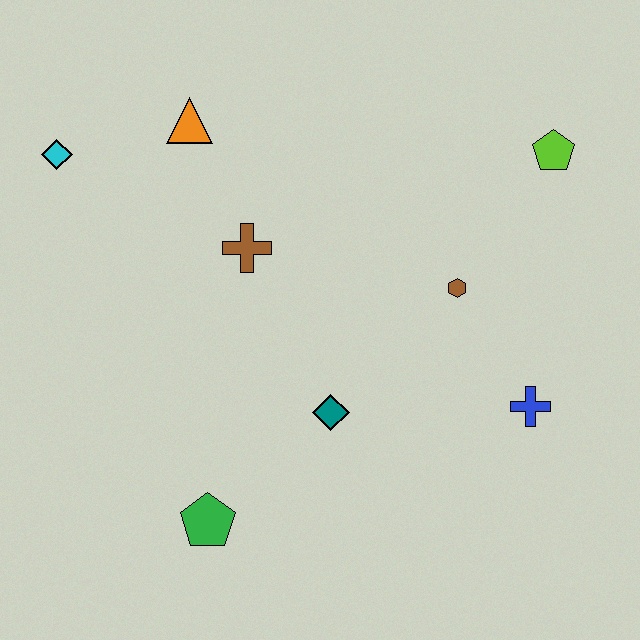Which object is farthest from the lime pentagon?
The green pentagon is farthest from the lime pentagon.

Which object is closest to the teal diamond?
The green pentagon is closest to the teal diamond.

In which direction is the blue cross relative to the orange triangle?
The blue cross is to the right of the orange triangle.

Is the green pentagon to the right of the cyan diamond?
Yes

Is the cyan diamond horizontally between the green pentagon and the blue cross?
No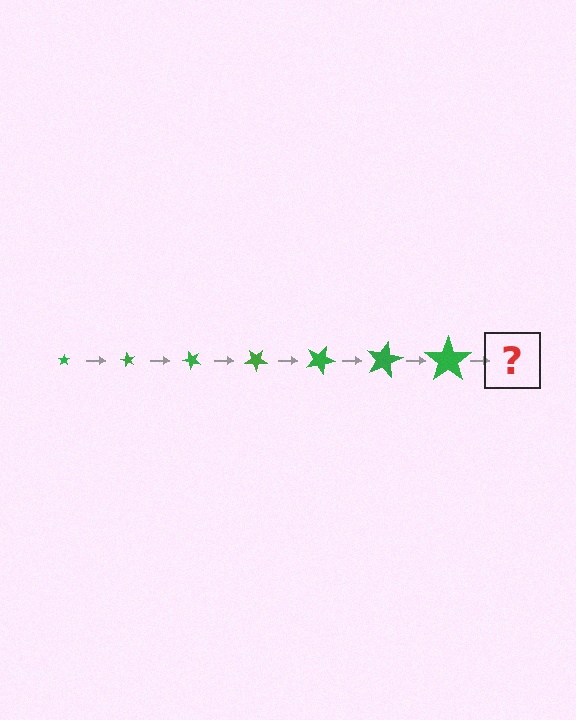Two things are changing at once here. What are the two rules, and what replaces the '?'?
The two rules are that the star grows larger each step and it rotates 60 degrees each step. The '?' should be a star, larger than the previous one and rotated 420 degrees from the start.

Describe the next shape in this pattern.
It should be a star, larger than the previous one and rotated 420 degrees from the start.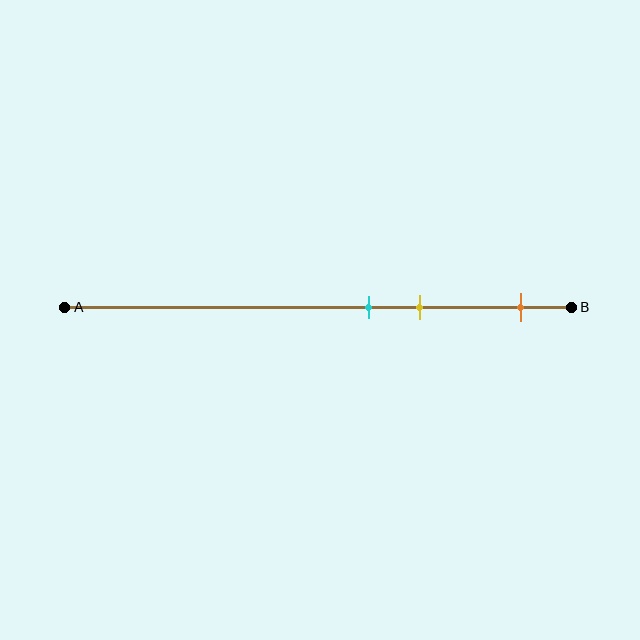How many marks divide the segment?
There are 3 marks dividing the segment.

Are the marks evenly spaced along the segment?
No, the marks are not evenly spaced.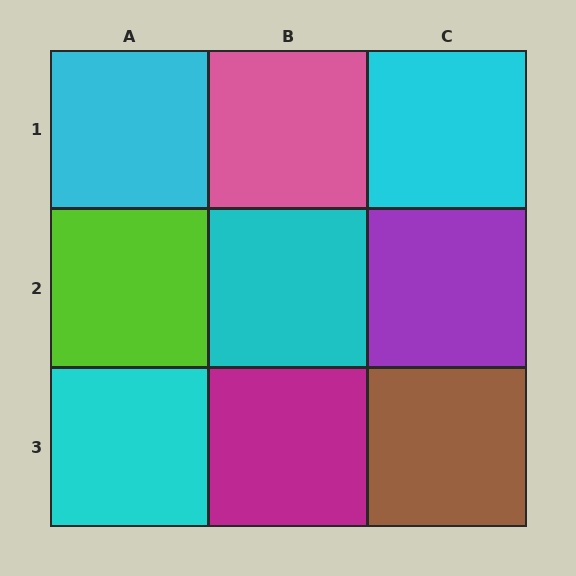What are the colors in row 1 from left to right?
Cyan, pink, cyan.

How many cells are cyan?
4 cells are cyan.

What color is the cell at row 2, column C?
Purple.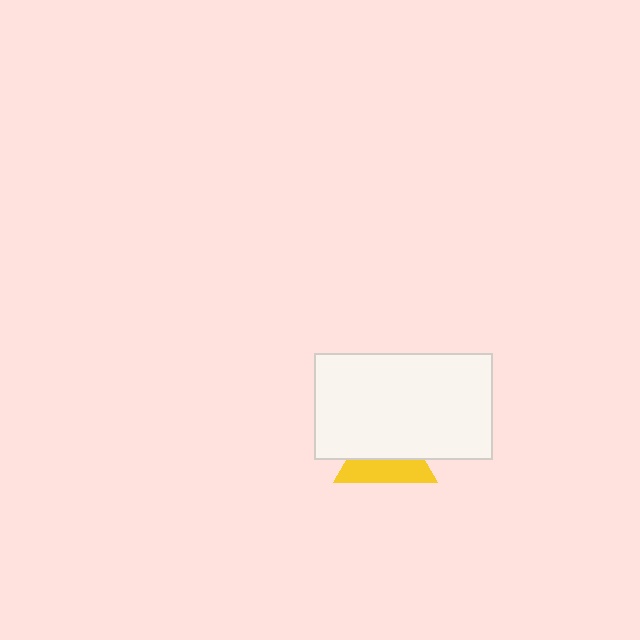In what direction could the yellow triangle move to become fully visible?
The yellow triangle could move down. That would shift it out from behind the white rectangle entirely.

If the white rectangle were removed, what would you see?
You would see the complete yellow triangle.